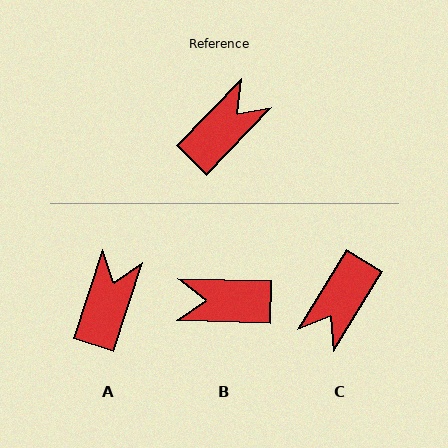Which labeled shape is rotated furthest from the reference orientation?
C, about 167 degrees away.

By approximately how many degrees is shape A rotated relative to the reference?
Approximately 26 degrees counter-clockwise.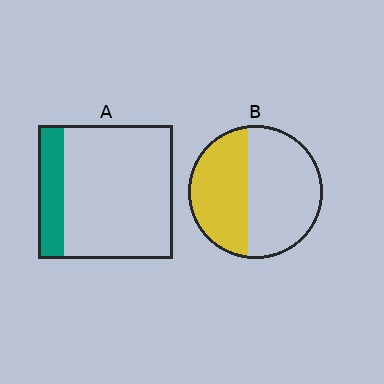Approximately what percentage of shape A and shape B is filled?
A is approximately 20% and B is approximately 45%.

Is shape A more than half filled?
No.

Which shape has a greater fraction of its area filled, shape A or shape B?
Shape B.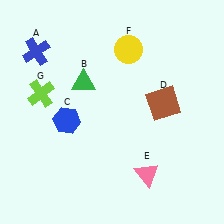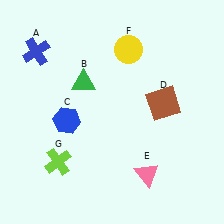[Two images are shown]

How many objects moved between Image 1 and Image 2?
1 object moved between the two images.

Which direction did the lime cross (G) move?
The lime cross (G) moved down.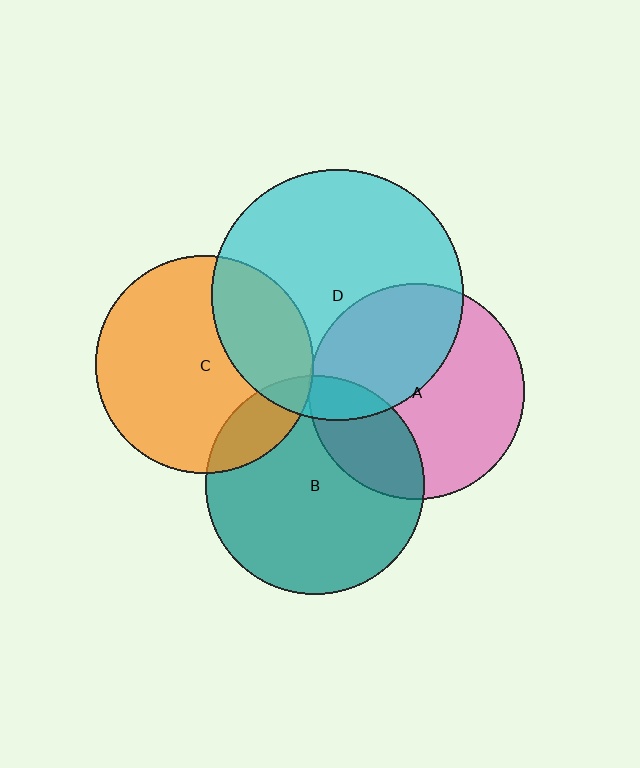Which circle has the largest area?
Circle D (cyan).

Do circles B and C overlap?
Yes.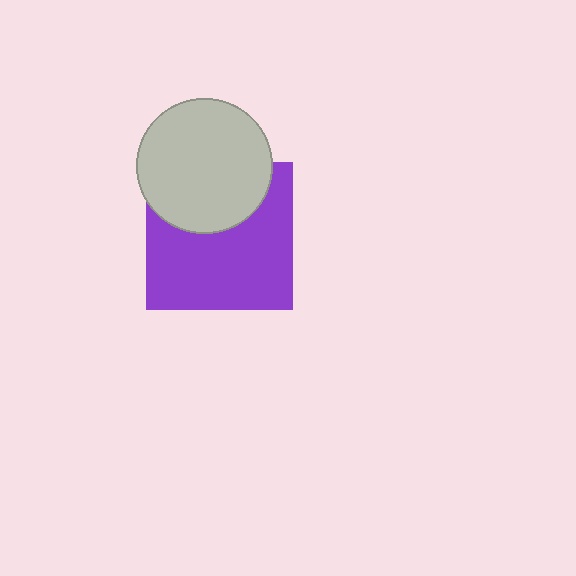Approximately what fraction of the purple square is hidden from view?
Roughly 35% of the purple square is hidden behind the light gray circle.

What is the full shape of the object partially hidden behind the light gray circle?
The partially hidden object is a purple square.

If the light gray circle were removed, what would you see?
You would see the complete purple square.